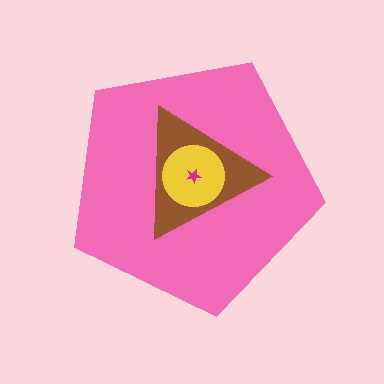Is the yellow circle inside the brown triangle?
Yes.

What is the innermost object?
The magenta star.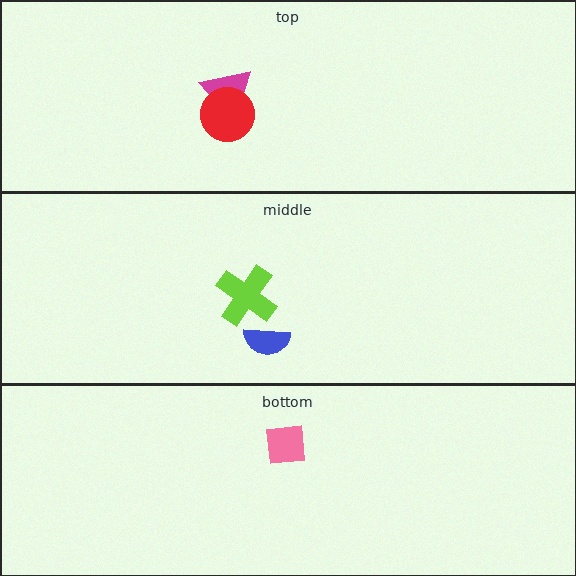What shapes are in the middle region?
The lime cross, the blue semicircle.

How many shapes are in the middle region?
2.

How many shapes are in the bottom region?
1.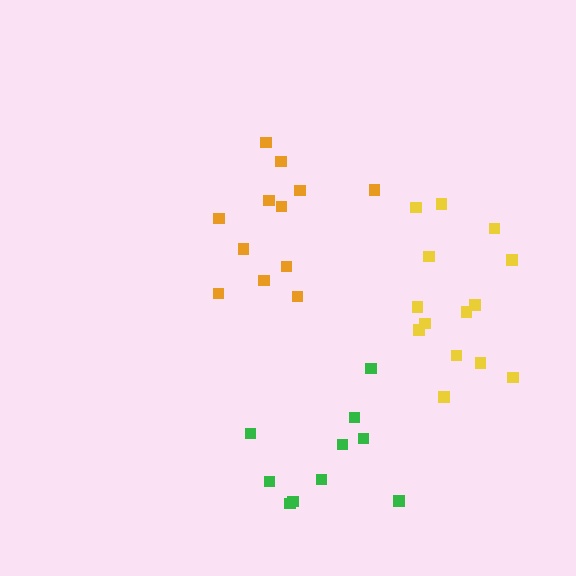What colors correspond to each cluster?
The clusters are colored: orange, green, yellow.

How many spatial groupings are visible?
There are 3 spatial groupings.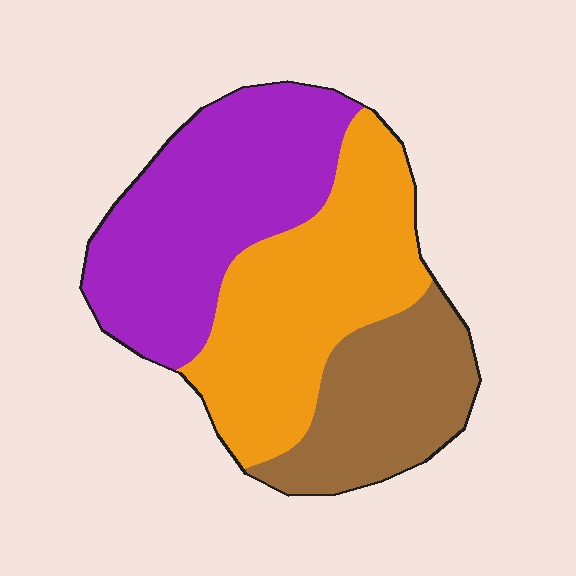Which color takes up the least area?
Brown, at roughly 25%.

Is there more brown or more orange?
Orange.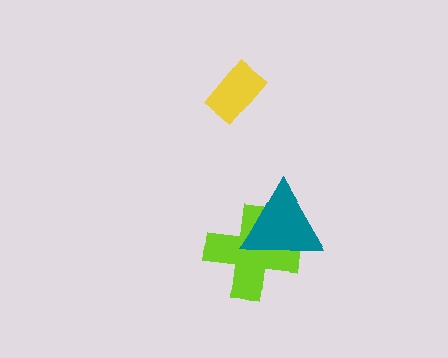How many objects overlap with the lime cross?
1 object overlaps with the lime cross.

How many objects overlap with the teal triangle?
1 object overlaps with the teal triangle.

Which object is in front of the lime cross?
The teal triangle is in front of the lime cross.